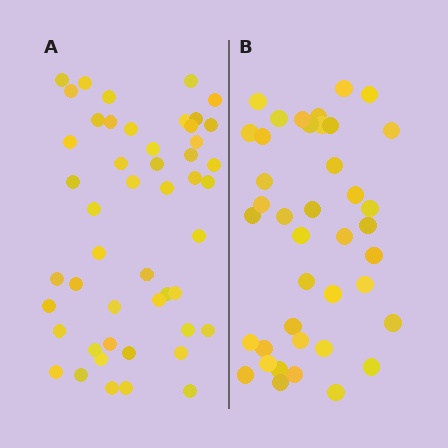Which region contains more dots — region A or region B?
Region A (the left region) has more dots.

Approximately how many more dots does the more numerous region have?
Region A has roughly 8 or so more dots than region B.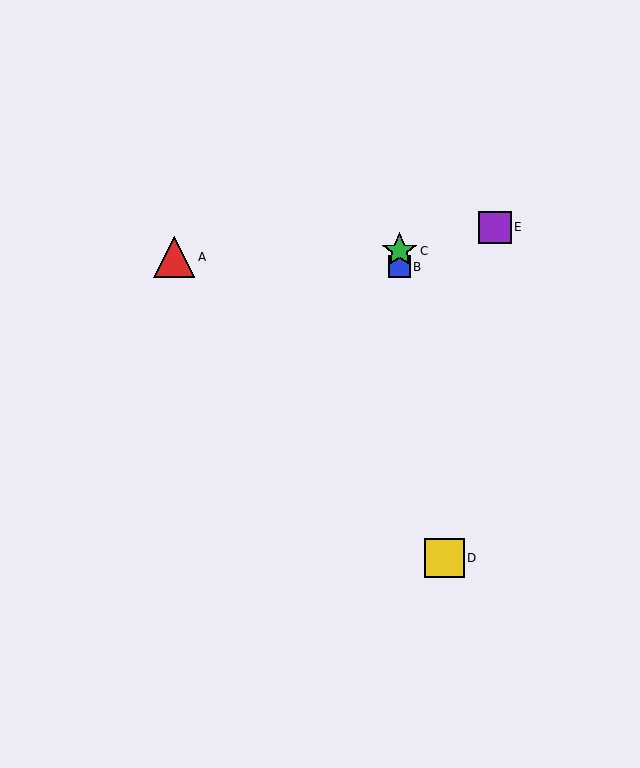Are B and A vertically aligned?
No, B is at x≈400 and A is at x≈174.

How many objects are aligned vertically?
2 objects (B, C) are aligned vertically.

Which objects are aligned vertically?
Objects B, C are aligned vertically.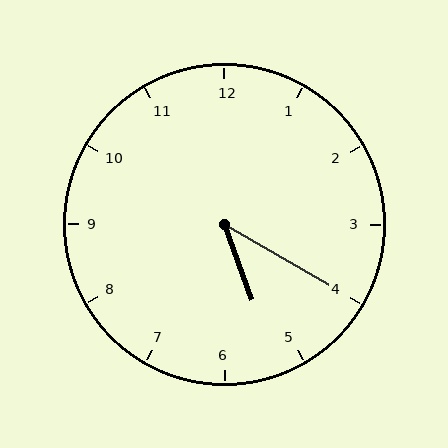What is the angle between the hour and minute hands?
Approximately 40 degrees.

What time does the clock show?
5:20.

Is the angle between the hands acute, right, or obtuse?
It is acute.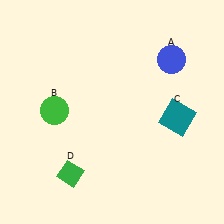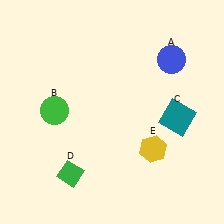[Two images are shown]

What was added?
A yellow hexagon (E) was added in Image 2.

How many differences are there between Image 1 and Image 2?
There is 1 difference between the two images.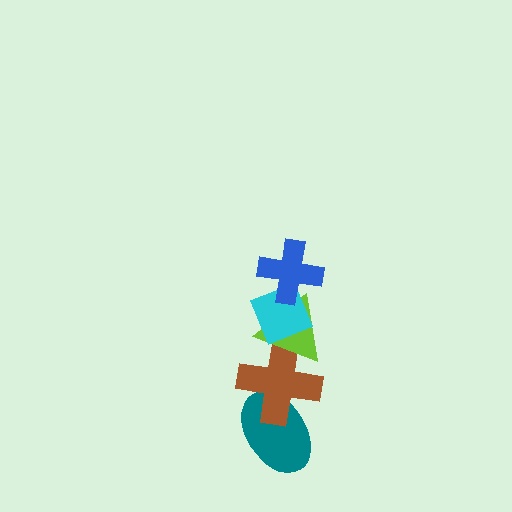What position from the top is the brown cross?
The brown cross is 4th from the top.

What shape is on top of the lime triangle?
The cyan diamond is on top of the lime triangle.